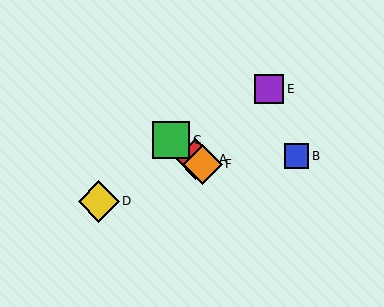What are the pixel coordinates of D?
Object D is at (99, 201).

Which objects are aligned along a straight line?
Objects A, C, F are aligned along a straight line.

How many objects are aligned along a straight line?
3 objects (A, C, F) are aligned along a straight line.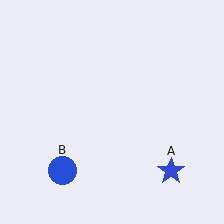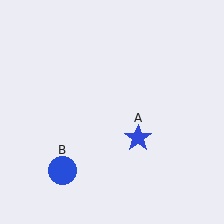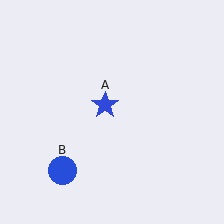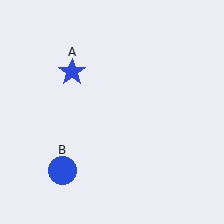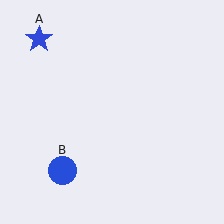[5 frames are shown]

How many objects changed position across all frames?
1 object changed position: blue star (object A).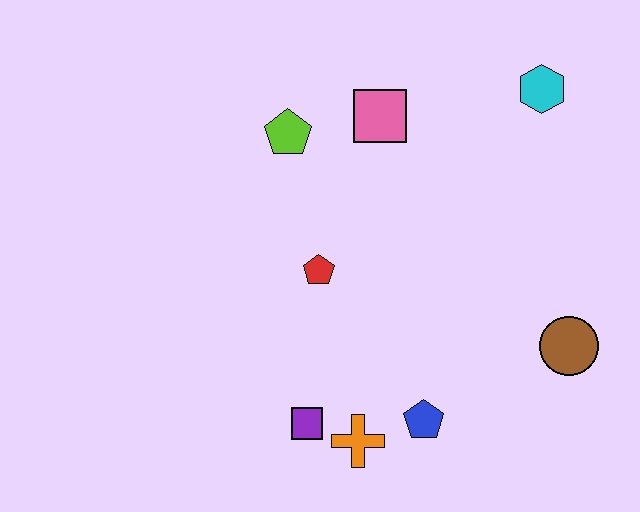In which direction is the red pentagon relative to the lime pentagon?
The red pentagon is below the lime pentagon.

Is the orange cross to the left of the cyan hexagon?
Yes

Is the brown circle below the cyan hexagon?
Yes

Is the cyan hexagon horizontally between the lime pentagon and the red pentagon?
No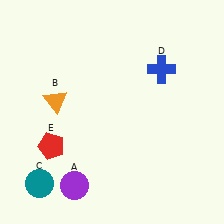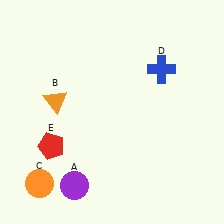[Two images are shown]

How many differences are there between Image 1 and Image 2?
There is 1 difference between the two images.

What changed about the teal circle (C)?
In Image 1, C is teal. In Image 2, it changed to orange.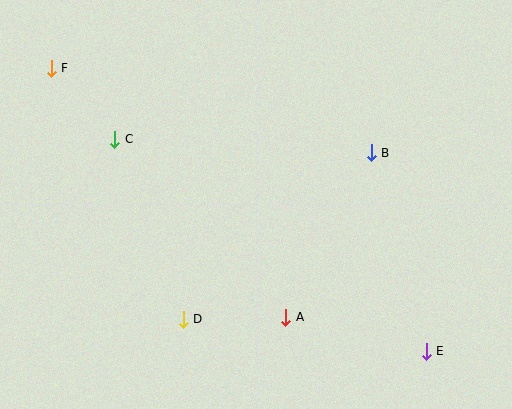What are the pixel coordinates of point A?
Point A is at (286, 317).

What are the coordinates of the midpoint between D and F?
The midpoint between D and F is at (117, 193).